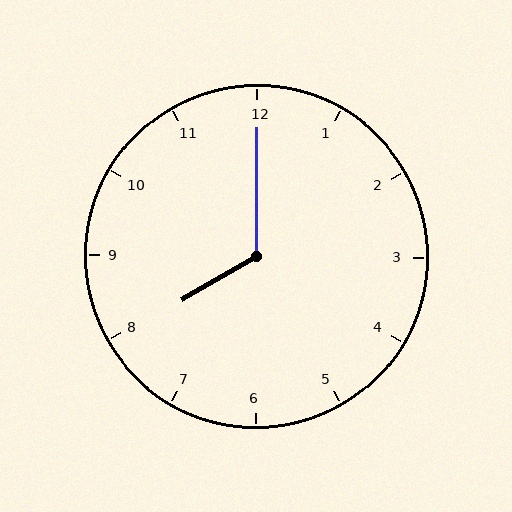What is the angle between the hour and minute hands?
Approximately 120 degrees.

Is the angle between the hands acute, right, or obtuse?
It is obtuse.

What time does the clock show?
8:00.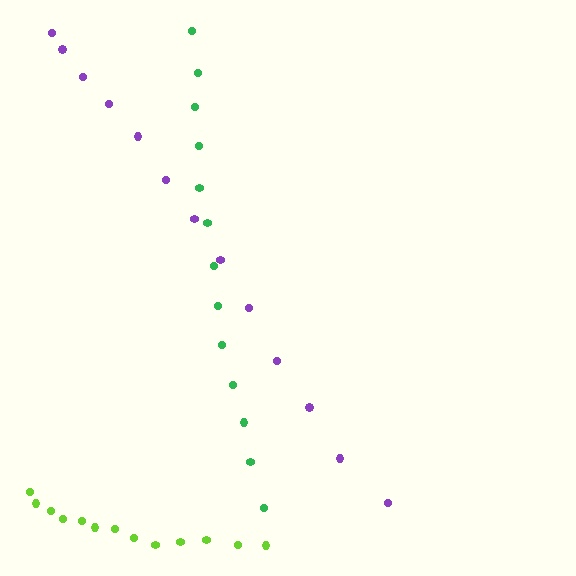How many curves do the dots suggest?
There are 3 distinct paths.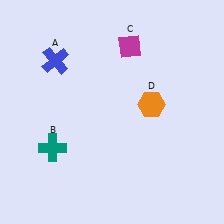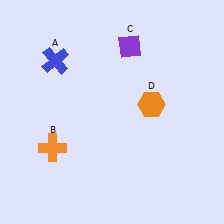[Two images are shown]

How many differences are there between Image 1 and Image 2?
There are 2 differences between the two images.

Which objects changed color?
B changed from teal to orange. C changed from magenta to purple.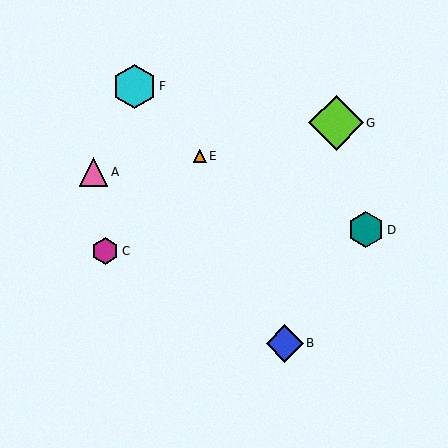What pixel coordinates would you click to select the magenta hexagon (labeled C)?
Click at (105, 251) to select the magenta hexagon C.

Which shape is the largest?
The lime diamond (labeled G) is the largest.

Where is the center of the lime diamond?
The center of the lime diamond is at (336, 123).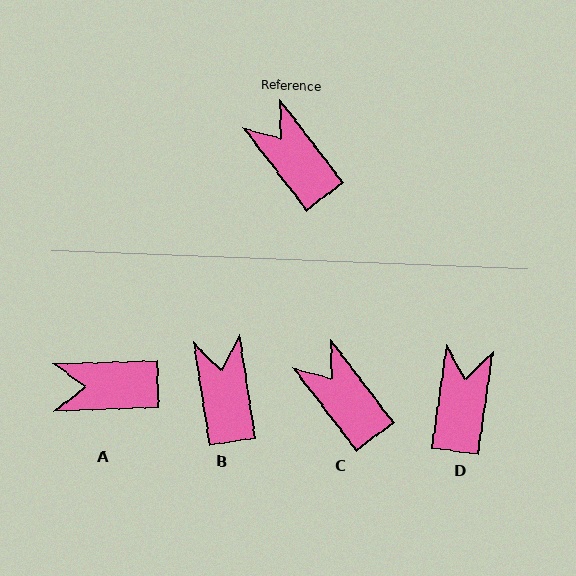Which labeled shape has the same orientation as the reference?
C.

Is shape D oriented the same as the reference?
No, it is off by about 46 degrees.